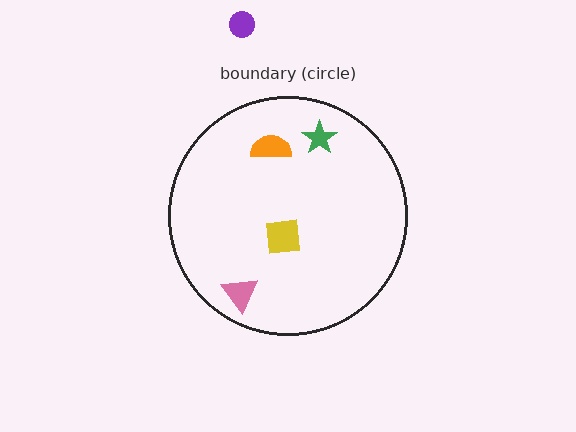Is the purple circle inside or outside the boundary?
Outside.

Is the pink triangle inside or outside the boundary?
Inside.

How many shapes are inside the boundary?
4 inside, 1 outside.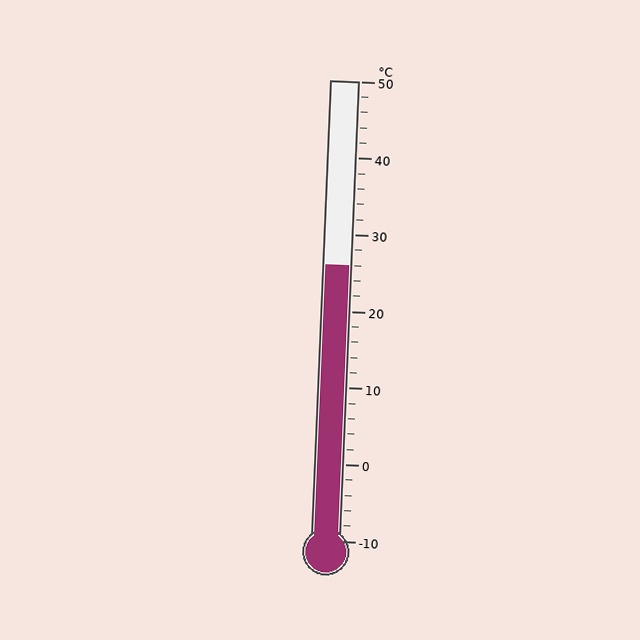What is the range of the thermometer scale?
The thermometer scale ranges from -10°C to 50°C.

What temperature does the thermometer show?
The thermometer shows approximately 26°C.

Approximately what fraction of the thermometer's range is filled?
The thermometer is filled to approximately 60% of its range.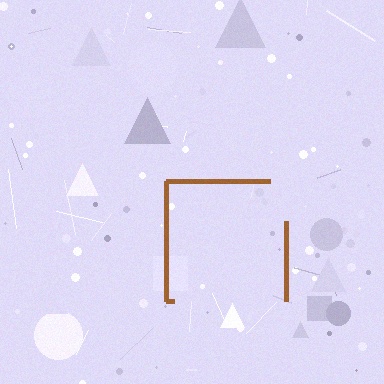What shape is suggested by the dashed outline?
The dashed outline suggests a square.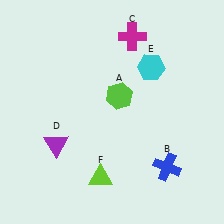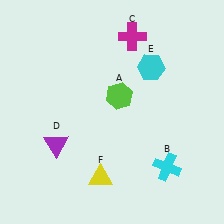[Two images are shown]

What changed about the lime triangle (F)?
In Image 1, F is lime. In Image 2, it changed to yellow.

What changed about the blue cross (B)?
In Image 1, B is blue. In Image 2, it changed to cyan.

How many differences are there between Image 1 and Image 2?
There are 2 differences between the two images.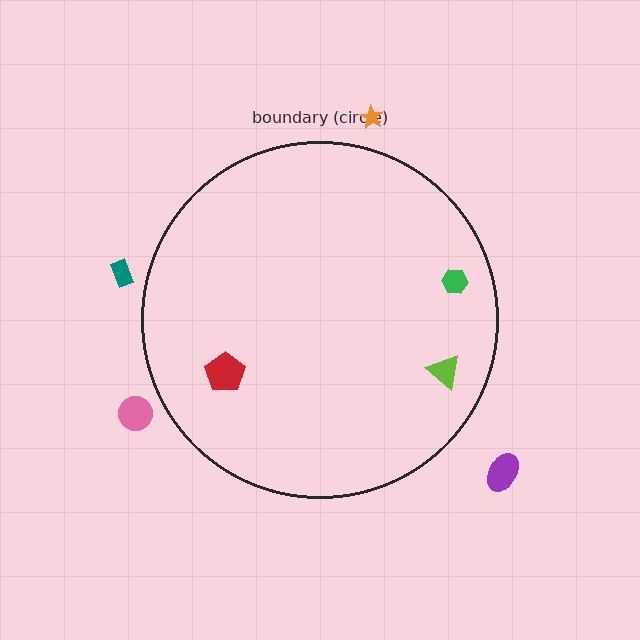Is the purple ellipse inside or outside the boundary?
Outside.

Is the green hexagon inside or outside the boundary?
Inside.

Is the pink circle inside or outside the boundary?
Outside.